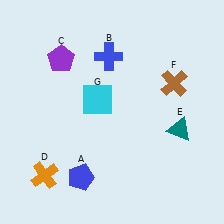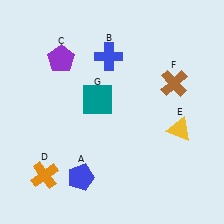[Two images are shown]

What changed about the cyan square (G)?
In Image 1, G is cyan. In Image 2, it changed to teal.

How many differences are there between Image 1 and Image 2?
There are 2 differences between the two images.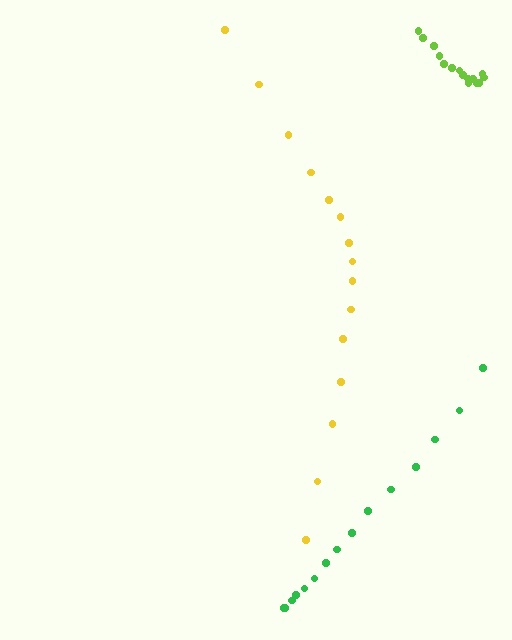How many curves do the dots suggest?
There are 3 distinct paths.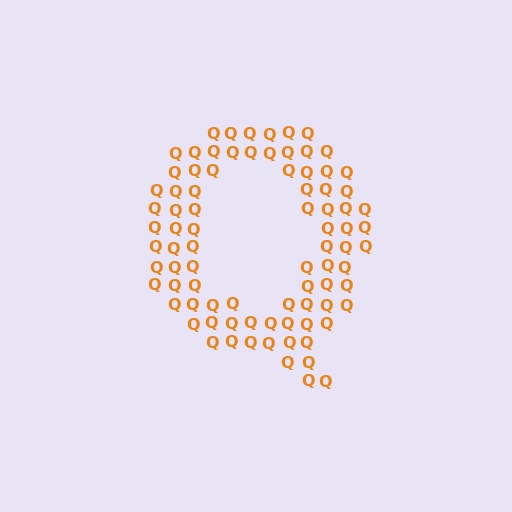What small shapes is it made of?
It is made of small letter Q's.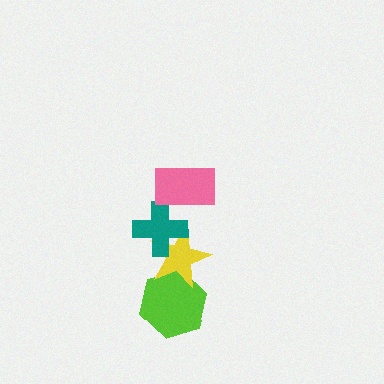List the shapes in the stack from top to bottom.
From top to bottom: the pink rectangle, the teal cross, the yellow star, the lime hexagon.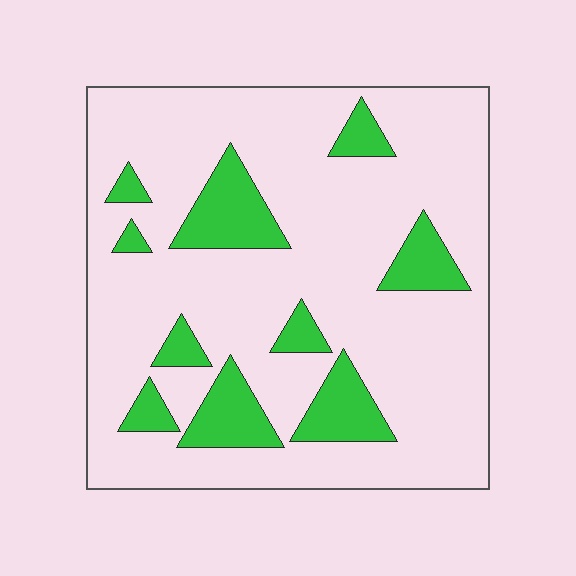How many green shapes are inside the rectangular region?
10.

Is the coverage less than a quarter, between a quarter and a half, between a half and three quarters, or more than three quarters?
Less than a quarter.